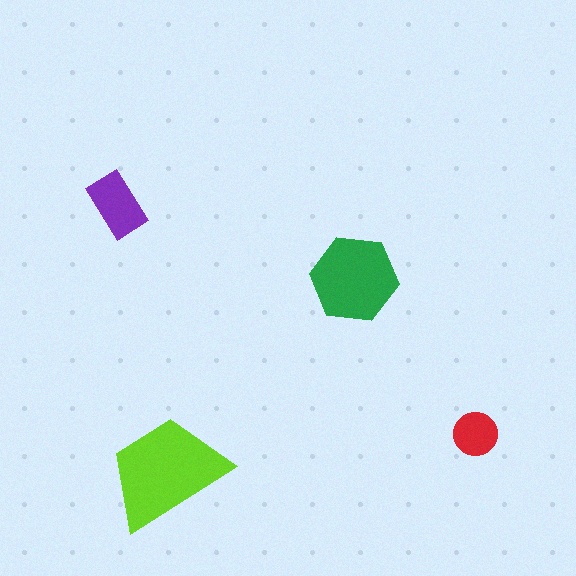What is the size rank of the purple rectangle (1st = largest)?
3rd.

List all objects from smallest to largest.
The red circle, the purple rectangle, the green hexagon, the lime trapezoid.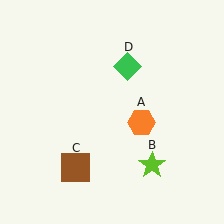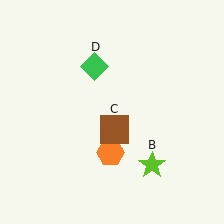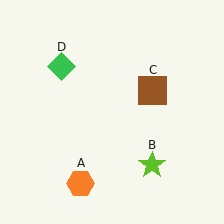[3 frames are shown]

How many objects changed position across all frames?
3 objects changed position: orange hexagon (object A), brown square (object C), green diamond (object D).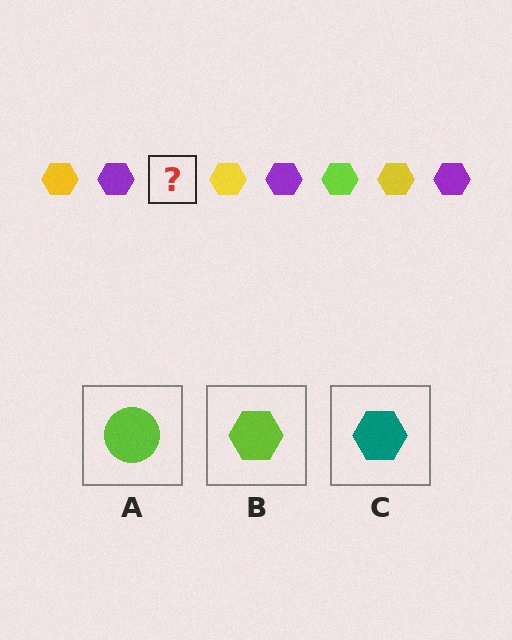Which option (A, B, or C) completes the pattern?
B.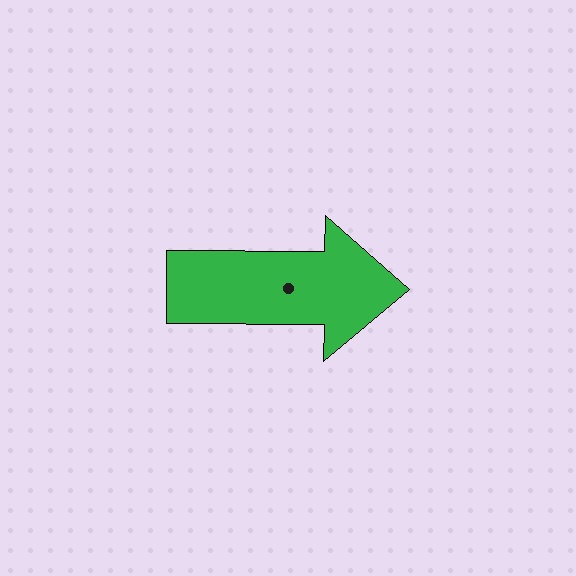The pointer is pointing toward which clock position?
Roughly 3 o'clock.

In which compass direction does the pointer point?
East.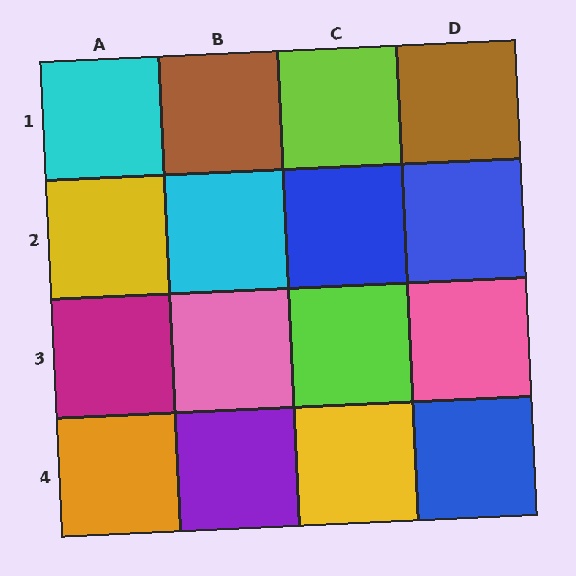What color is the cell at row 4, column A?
Orange.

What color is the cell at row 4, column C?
Yellow.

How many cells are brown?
2 cells are brown.